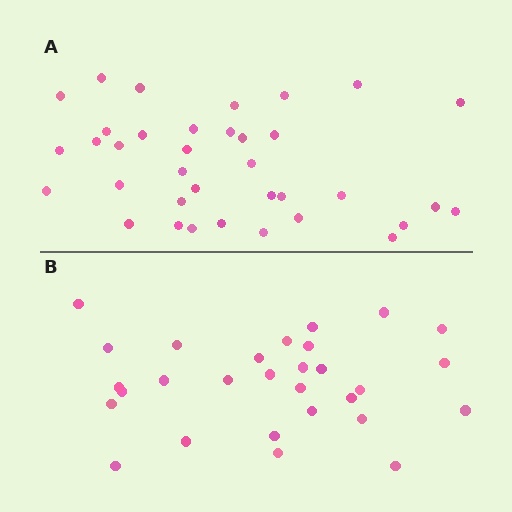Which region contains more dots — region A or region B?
Region A (the top region) has more dots.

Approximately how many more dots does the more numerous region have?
Region A has roughly 8 or so more dots than region B.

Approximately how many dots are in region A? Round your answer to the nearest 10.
About 40 dots. (The exact count is 36, which rounds to 40.)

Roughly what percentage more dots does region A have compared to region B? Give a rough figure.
About 25% more.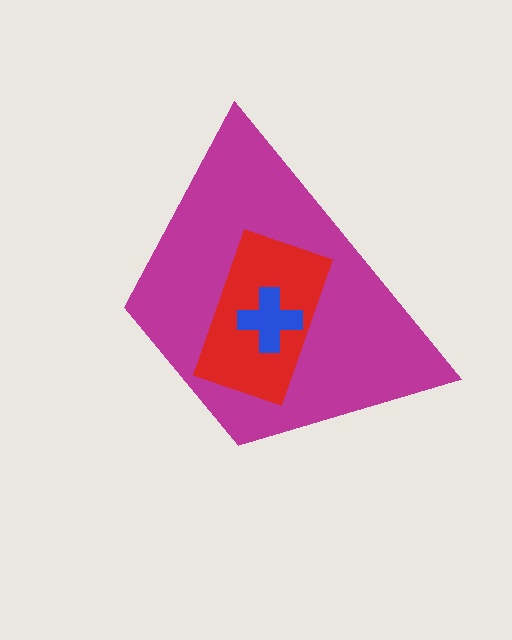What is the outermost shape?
The magenta trapezoid.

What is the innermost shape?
The blue cross.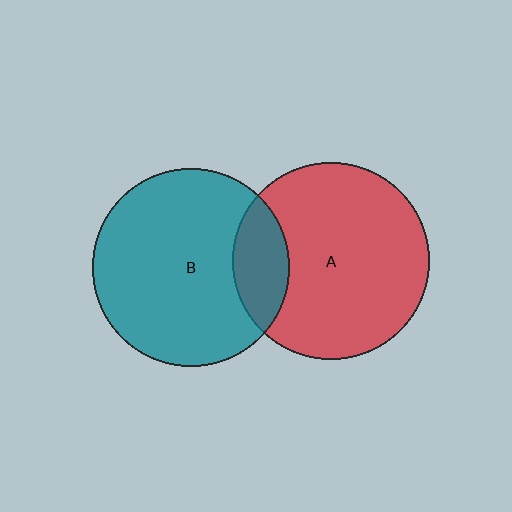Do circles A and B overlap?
Yes.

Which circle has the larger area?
Circle B (teal).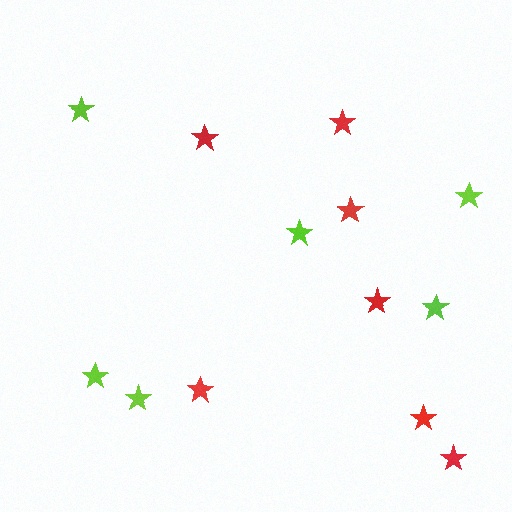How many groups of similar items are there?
There are 2 groups: one group of lime stars (6) and one group of red stars (7).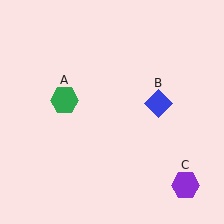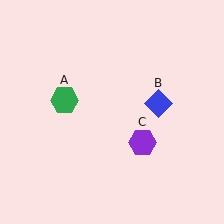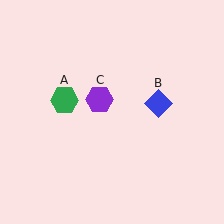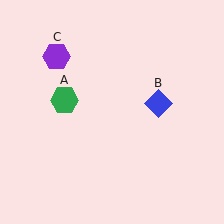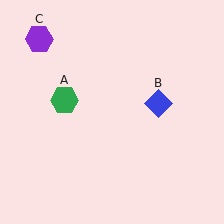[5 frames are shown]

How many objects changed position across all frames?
1 object changed position: purple hexagon (object C).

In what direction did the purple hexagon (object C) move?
The purple hexagon (object C) moved up and to the left.